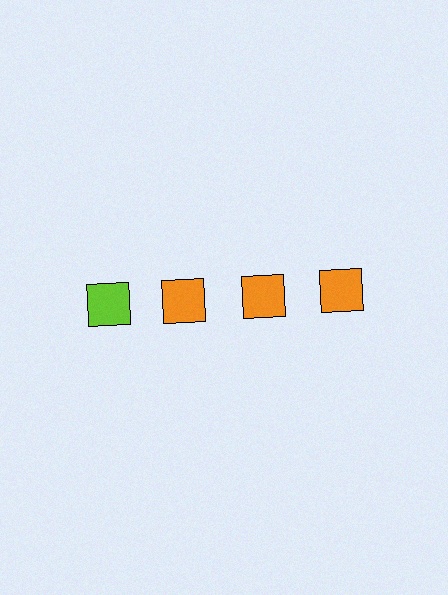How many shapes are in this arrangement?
There are 4 shapes arranged in a grid pattern.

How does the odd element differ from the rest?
It has a different color: lime instead of orange.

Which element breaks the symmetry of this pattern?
The lime square in the top row, leftmost column breaks the symmetry. All other shapes are orange squares.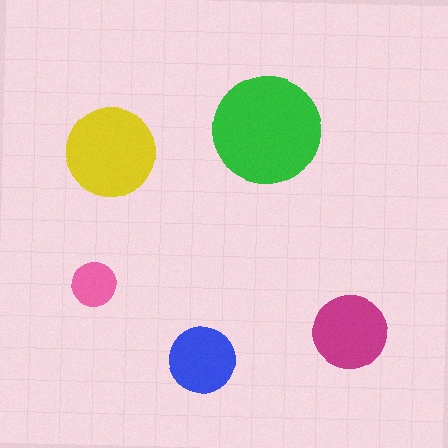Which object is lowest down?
The blue circle is bottommost.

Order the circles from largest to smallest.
the green one, the yellow one, the magenta one, the blue one, the pink one.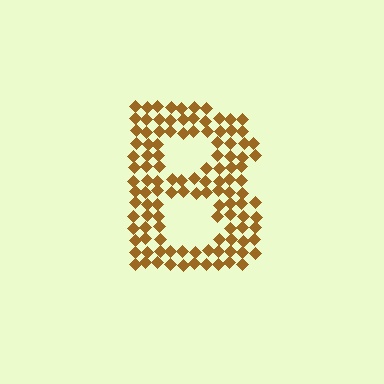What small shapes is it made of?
It is made of small diamonds.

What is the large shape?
The large shape is the letter B.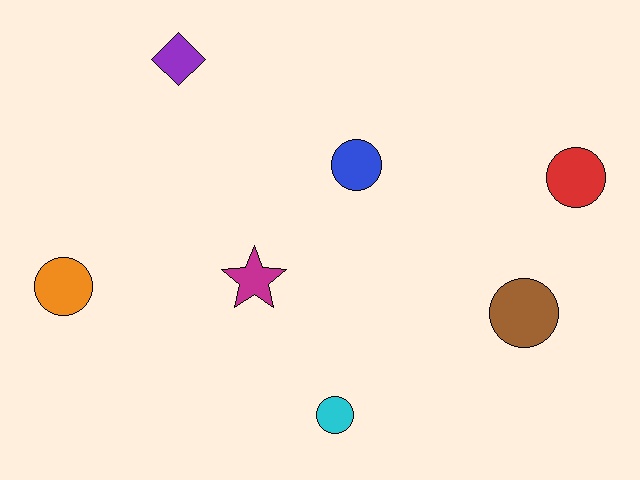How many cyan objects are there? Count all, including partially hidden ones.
There is 1 cyan object.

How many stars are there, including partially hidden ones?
There is 1 star.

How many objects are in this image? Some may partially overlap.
There are 7 objects.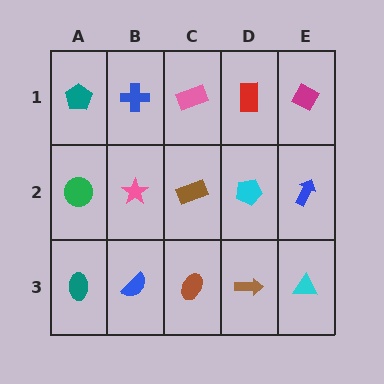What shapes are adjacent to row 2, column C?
A pink rectangle (row 1, column C), a brown ellipse (row 3, column C), a pink star (row 2, column B), a cyan pentagon (row 2, column D).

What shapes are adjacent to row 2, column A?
A teal pentagon (row 1, column A), a teal ellipse (row 3, column A), a pink star (row 2, column B).